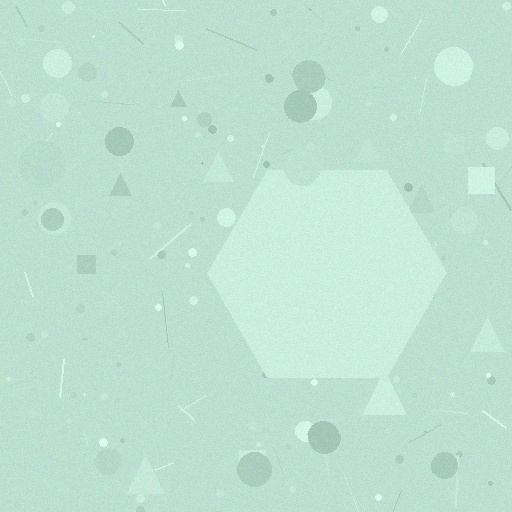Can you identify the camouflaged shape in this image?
The camouflaged shape is a hexagon.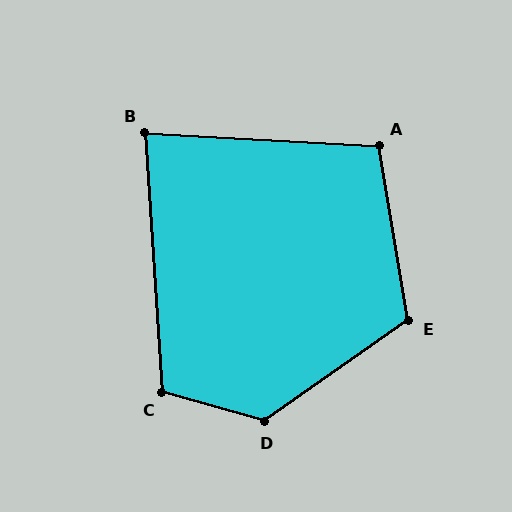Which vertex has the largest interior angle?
D, at approximately 129 degrees.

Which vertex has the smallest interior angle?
B, at approximately 83 degrees.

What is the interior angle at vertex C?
Approximately 110 degrees (obtuse).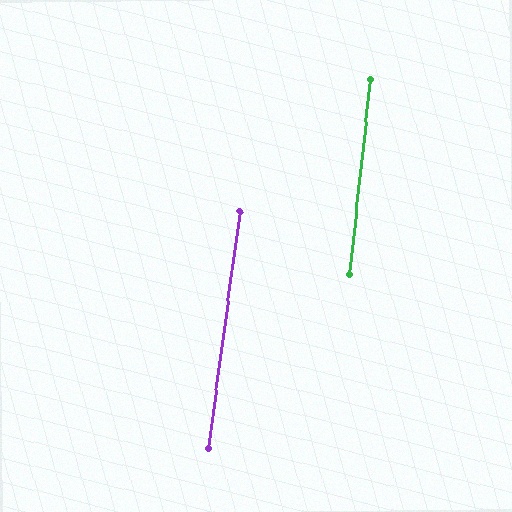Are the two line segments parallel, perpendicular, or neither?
Parallel — their directions differ by only 1.6°.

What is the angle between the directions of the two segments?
Approximately 2 degrees.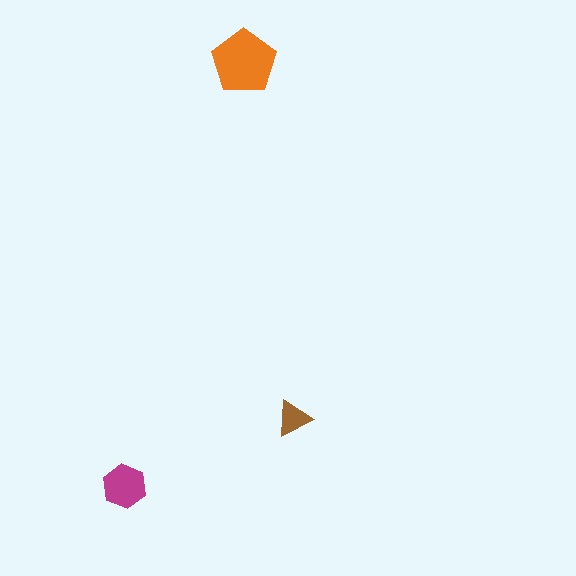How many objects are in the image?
There are 3 objects in the image.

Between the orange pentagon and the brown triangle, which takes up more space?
The orange pentagon.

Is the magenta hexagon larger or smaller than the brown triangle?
Larger.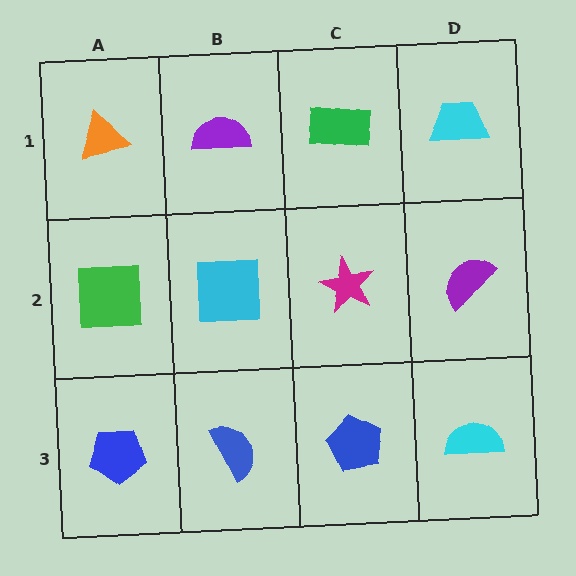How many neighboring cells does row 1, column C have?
3.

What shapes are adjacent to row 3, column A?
A green square (row 2, column A), a blue semicircle (row 3, column B).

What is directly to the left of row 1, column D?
A green rectangle.